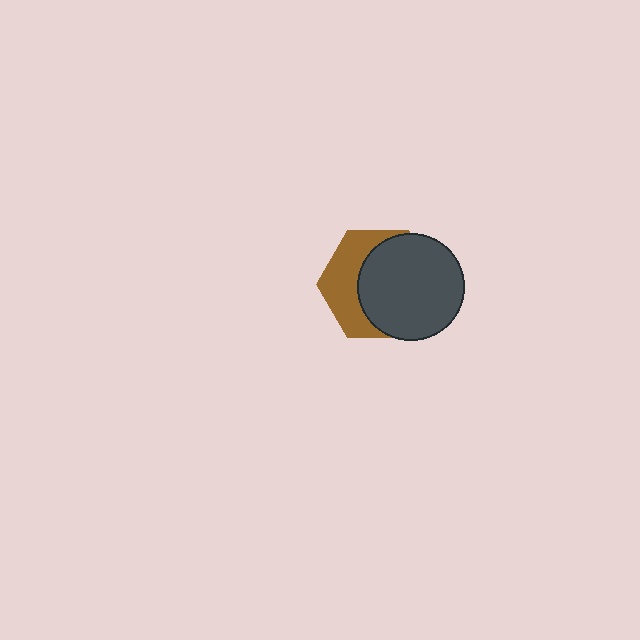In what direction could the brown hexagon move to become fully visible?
The brown hexagon could move left. That would shift it out from behind the dark gray circle entirely.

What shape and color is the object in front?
The object in front is a dark gray circle.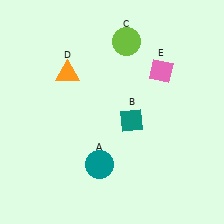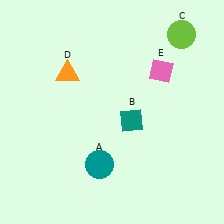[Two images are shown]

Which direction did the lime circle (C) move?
The lime circle (C) moved right.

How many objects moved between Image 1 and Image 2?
1 object moved between the two images.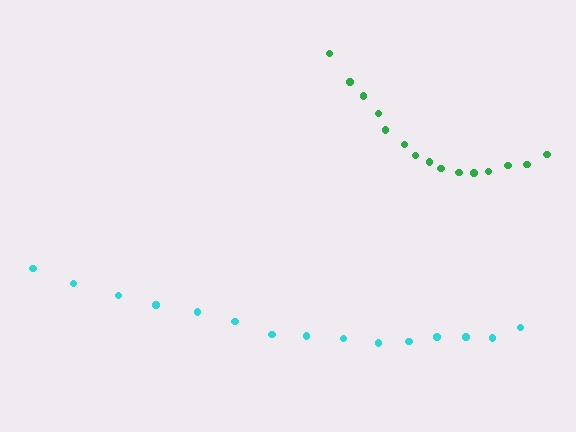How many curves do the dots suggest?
There are 2 distinct paths.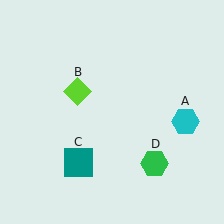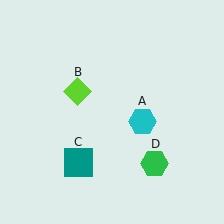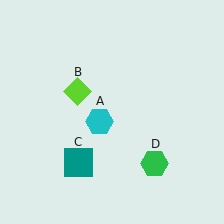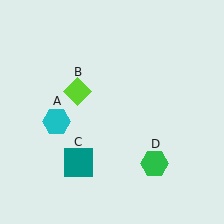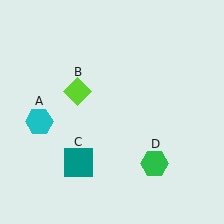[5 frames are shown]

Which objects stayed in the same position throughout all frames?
Lime diamond (object B) and teal square (object C) and green hexagon (object D) remained stationary.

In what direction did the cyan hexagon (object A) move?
The cyan hexagon (object A) moved left.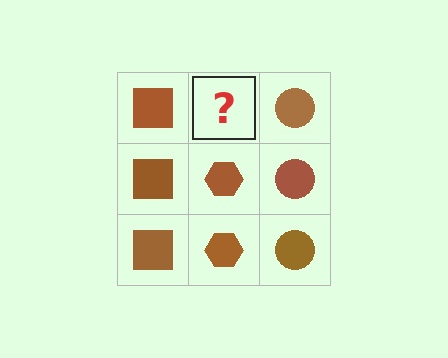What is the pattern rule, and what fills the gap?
The rule is that each column has a consistent shape. The gap should be filled with a brown hexagon.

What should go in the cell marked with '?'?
The missing cell should contain a brown hexagon.